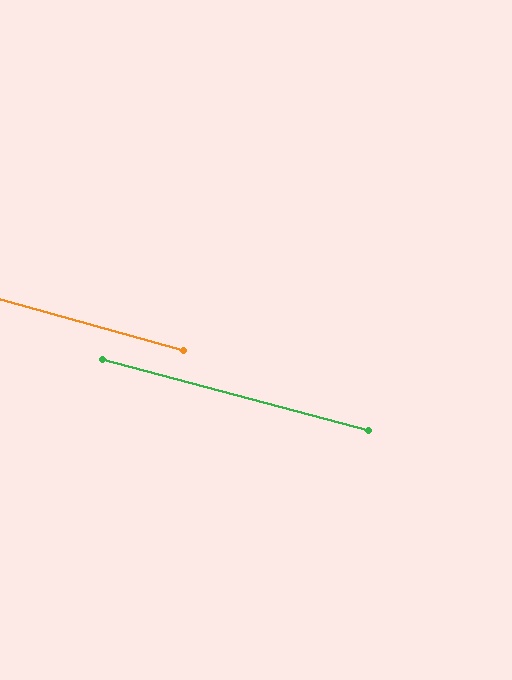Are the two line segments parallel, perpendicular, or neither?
Parallel — their directions differ by only 0.7°.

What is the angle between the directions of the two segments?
Approximately 1 degree.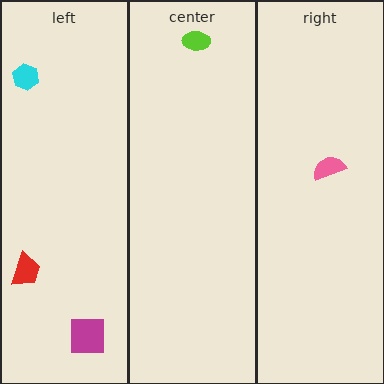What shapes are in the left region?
The magenta square, the cyan hexagon, the red trapezoid.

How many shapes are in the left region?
3.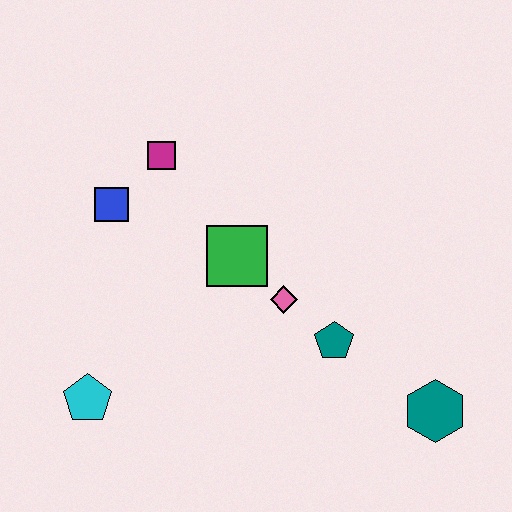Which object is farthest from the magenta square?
The teal hexagon is farthest from the magenta square.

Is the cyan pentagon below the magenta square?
Yes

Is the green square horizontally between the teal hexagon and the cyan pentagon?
Yes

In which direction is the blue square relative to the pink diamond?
The blue square is to the left of the pink diamond.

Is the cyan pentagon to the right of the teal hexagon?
No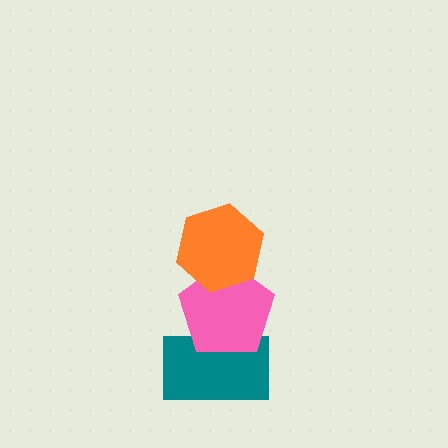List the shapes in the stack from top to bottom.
From top to bottom: the orange hexagon, the pink pentagon, the teal rectangle.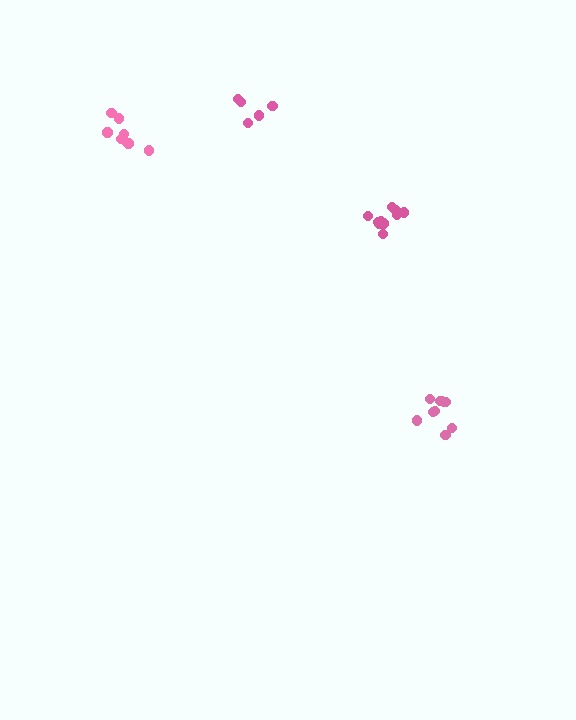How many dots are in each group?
Group 1: 10 dots, Group 2: 10 dots, Group 3: 8 dots, Group 4: 5 dots (33 total).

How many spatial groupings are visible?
There are 4 spatial groupings.